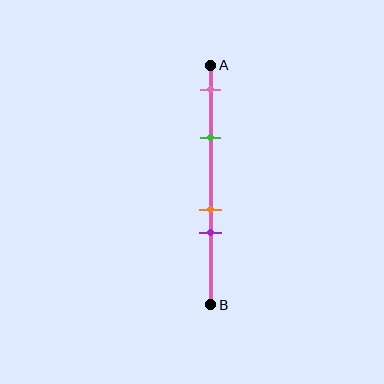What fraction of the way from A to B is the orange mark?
The orange mark is approximately 60% (0.6) of the way from A to B.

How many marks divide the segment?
There are 4 marks dividing the segment.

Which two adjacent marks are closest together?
The orange and purple marks are the closest adjacent pair.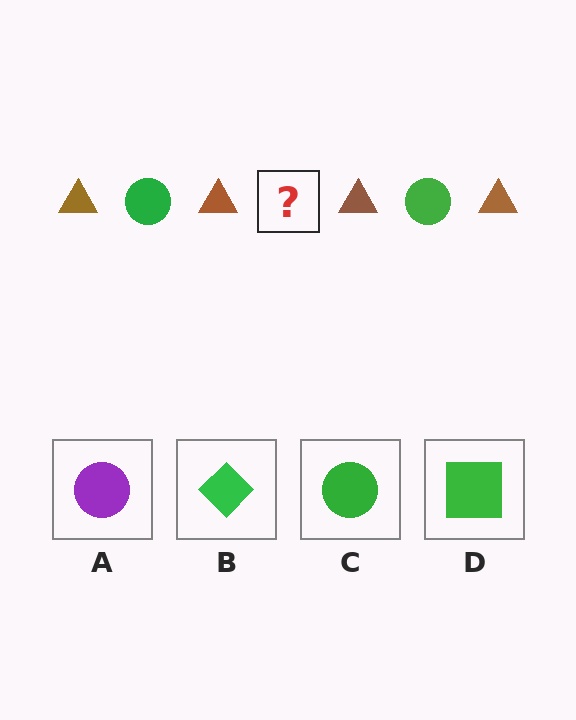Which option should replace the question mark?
Option C.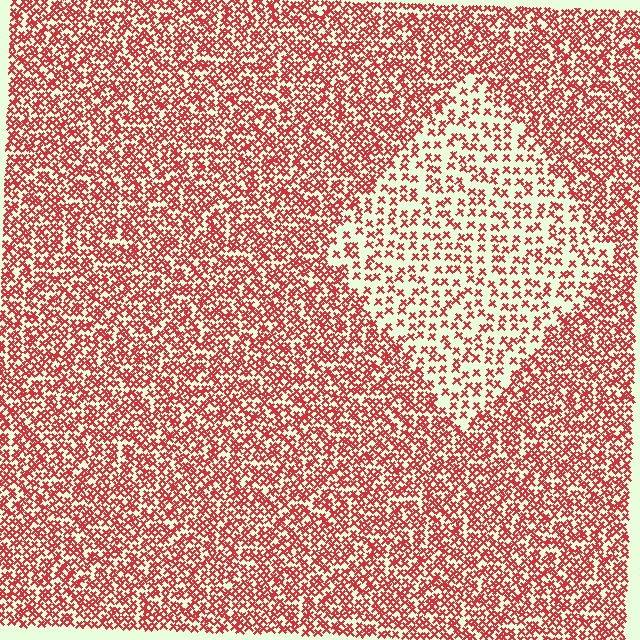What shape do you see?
I see a diamond.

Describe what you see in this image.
The image contains small red elements arranged at two different densities. A diamond-shaped region is visible where the elements are less densely packed than the surrounding area.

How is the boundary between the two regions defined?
The boundary is defined by a change in element density (approximately 2.1x ratio). All elements are the same color, size, and shape.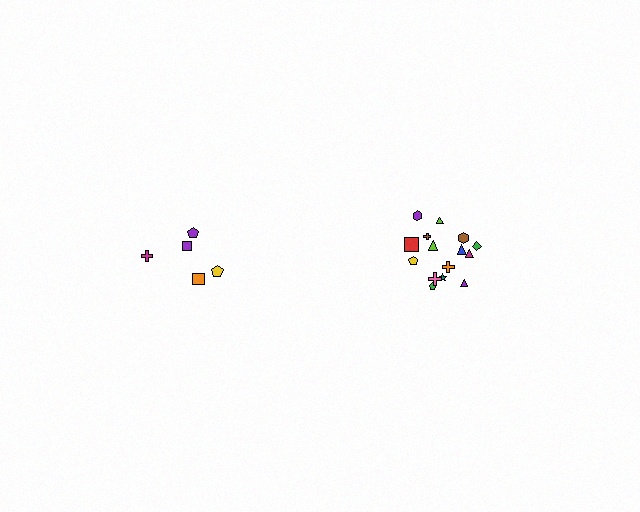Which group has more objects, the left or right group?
The right group.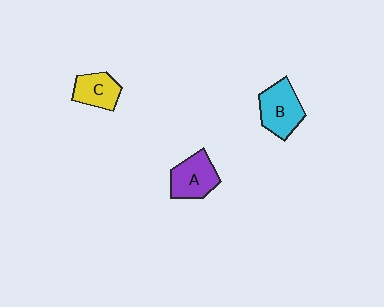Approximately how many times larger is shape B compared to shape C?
Approximately 1.4 times.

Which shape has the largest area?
Shape B (cyan).